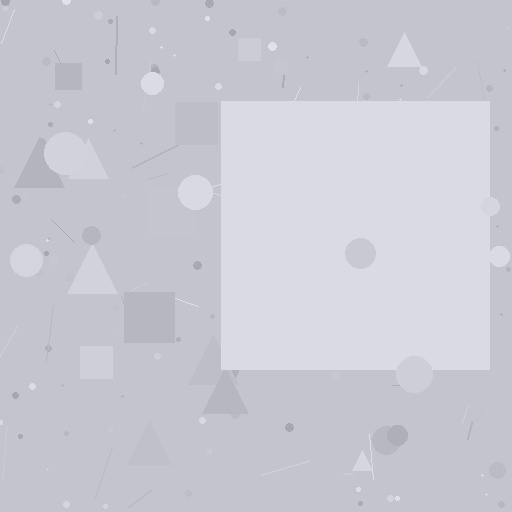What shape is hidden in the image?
A square is hidden in the image.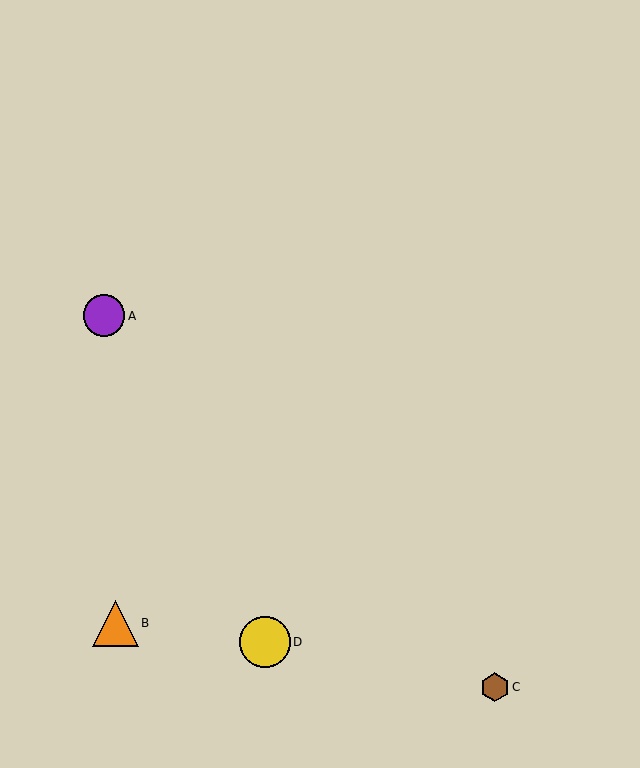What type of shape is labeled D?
Shape D is a yellow circle.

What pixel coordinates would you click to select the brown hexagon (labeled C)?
Click at (495, 687) to select the brown hexagon C.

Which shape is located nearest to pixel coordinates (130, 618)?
The orange triangle (labeled B) at (115, 623) is nearest to that location.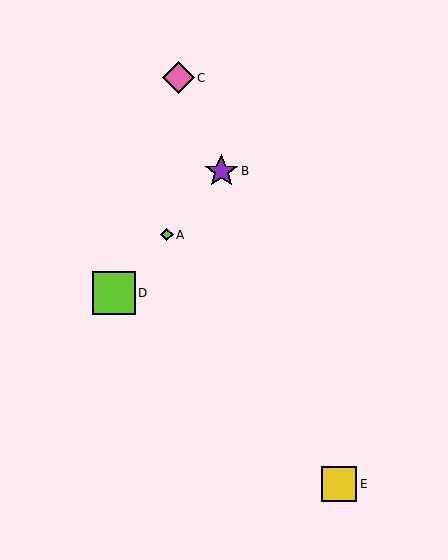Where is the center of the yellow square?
The center of the yellow square is at (339, 484).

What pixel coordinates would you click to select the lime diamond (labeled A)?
Click at (167, 235) to select the lime diamond A.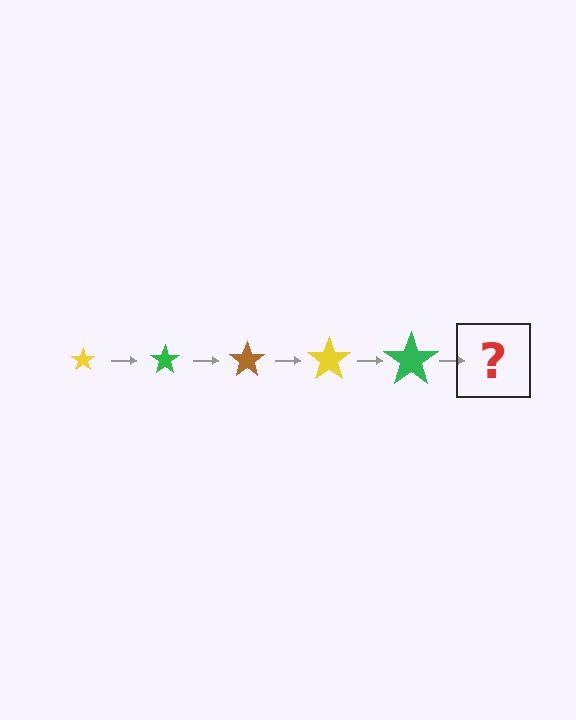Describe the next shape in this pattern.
It should be a brown star, larger than the previous one.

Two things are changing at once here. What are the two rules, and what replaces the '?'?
The two rules are that the star grows larger each step and the color cycles through yellow, green, and brown. The '?' should be a brown star, larger than the previous one.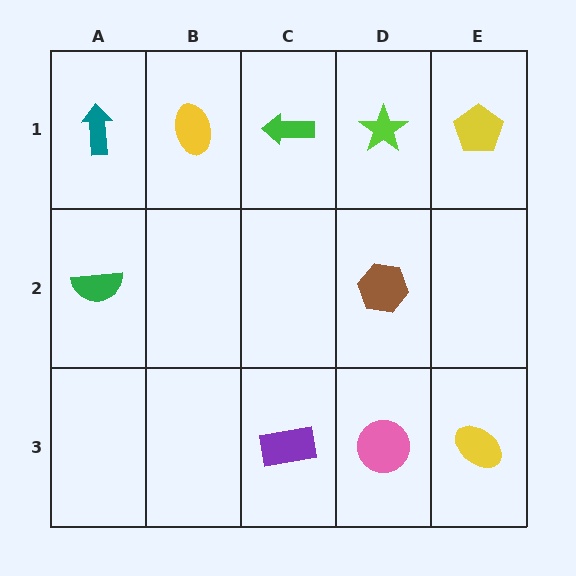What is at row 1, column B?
A yellow ellipse.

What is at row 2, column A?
A green semicircle.